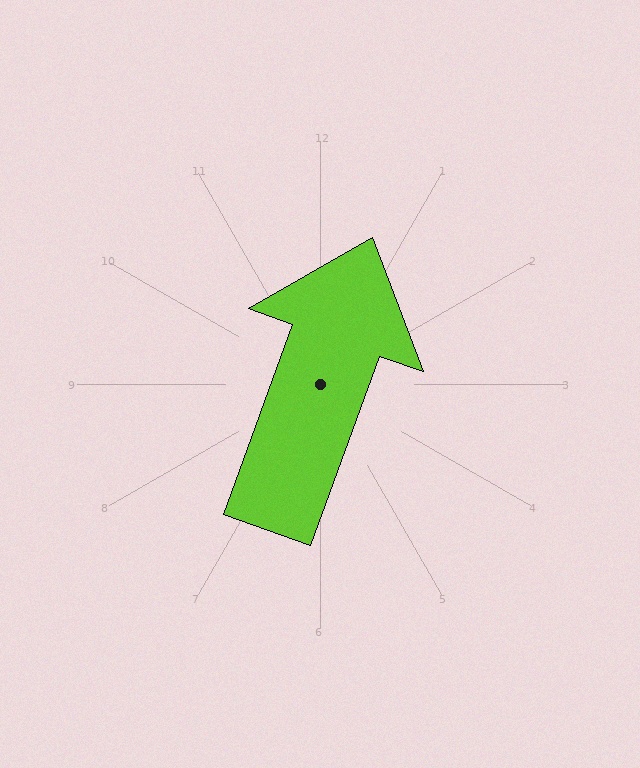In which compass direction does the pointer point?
North.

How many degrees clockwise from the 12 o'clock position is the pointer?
Approximately 20 degrees.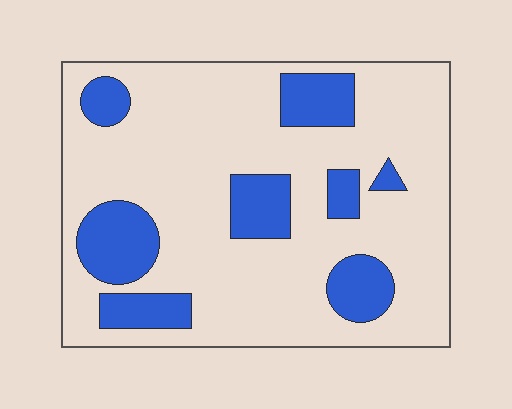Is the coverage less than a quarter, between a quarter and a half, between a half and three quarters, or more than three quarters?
Less than a quarter.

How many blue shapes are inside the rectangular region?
8.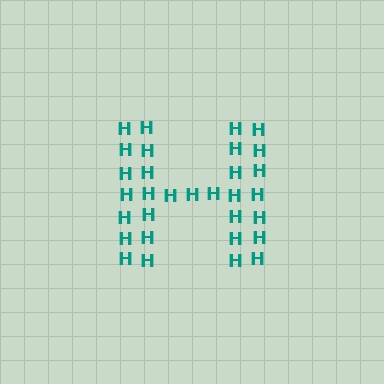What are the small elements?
The small elements are letter H's.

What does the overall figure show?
The overall figure shows the letter H.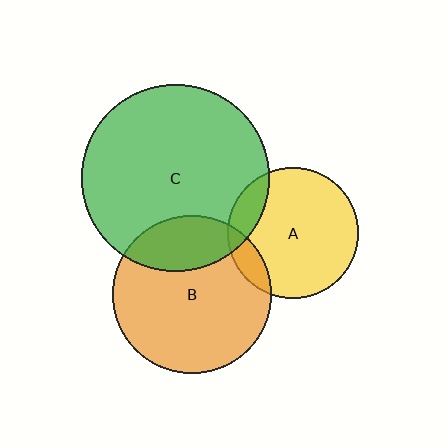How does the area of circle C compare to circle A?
Approximately 2.1 times.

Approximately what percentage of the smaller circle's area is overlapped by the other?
Approximately 10%.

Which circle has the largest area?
Circle C (green).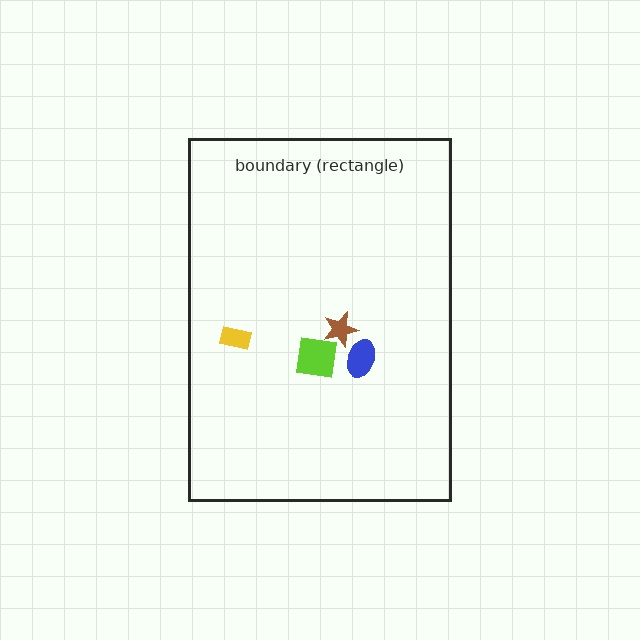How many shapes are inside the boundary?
4 inside, 0 outside.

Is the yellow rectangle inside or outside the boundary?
Inside.